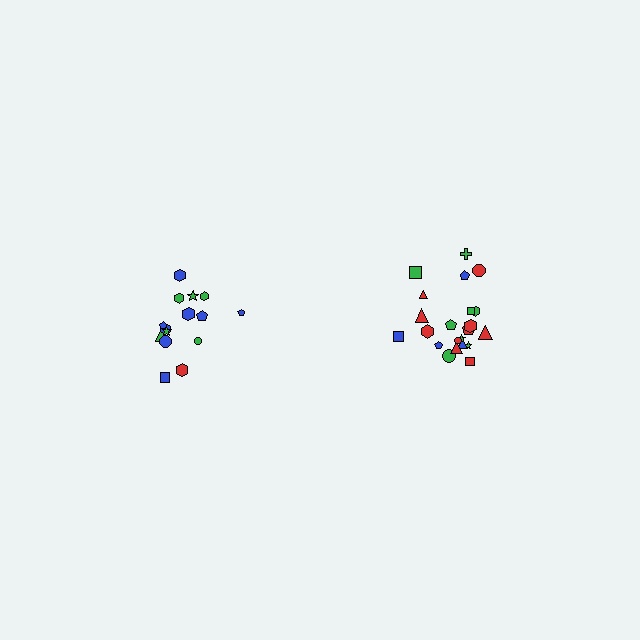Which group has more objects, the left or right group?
The right group.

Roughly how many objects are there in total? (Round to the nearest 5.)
Roughly 35 objects in total.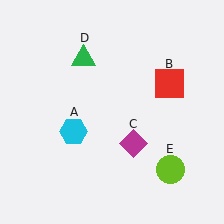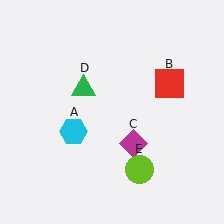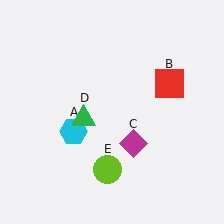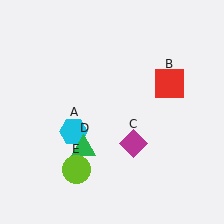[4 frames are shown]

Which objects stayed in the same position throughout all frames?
Cyan hexagon (object A) and red square (object B) and magenta diamond (object C) remained stationary.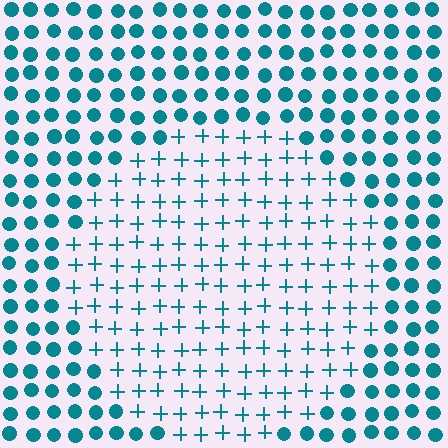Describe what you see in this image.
The image is filled with small teal elements arranged in a uniform grid. A circle-shaped region contains plus signs, while the surrounding area contains circles. The boundary is defined purely by the change in element shape.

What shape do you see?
I see a circle.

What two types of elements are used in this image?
The image uses plus signs inside the circle region and circles outside it.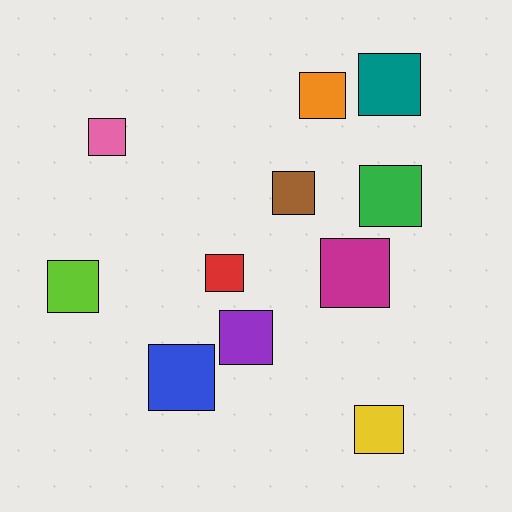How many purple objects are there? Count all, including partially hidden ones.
There is 1 purple object.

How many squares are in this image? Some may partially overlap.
There are 11 squares.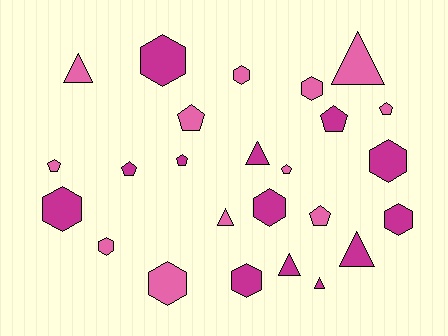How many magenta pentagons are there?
There are 3 magenta pentagons.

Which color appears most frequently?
Magenta, with 13 objects.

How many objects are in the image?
There are 25 objects.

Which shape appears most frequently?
Hexagon, with 10 objects.